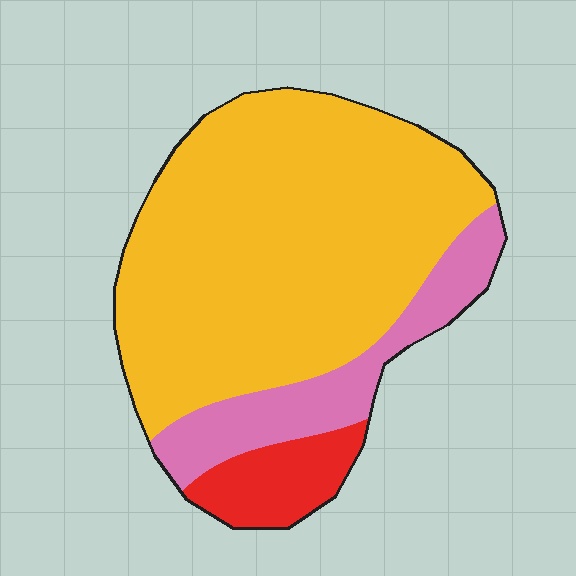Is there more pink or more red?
Pink.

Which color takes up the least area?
Red, at roughly 10%.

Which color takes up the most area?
Yellow, at roughly 70%.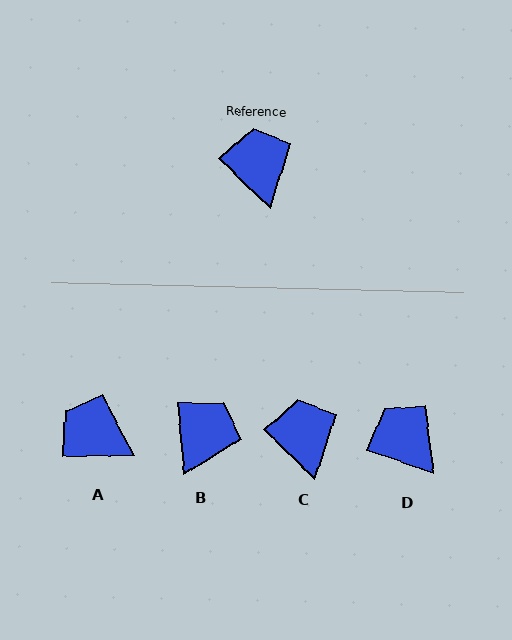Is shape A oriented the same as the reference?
No, it is off by about 45 degrees.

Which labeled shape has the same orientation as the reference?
C.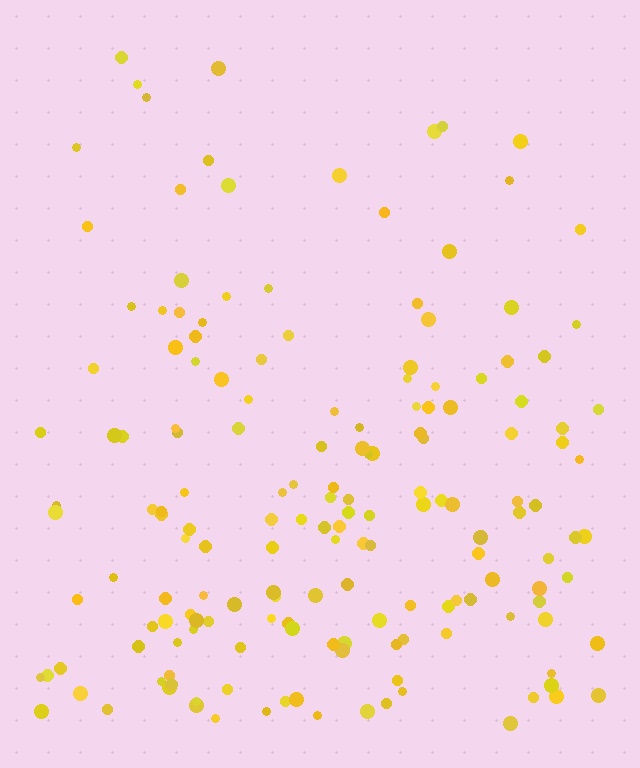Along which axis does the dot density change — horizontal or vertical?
Vertical.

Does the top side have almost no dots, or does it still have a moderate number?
Still a moderate number, just noticeably fewer than the bottom.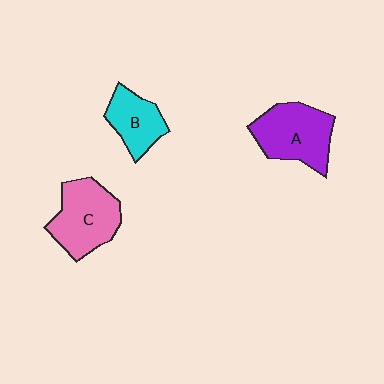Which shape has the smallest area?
Shape B (cyan).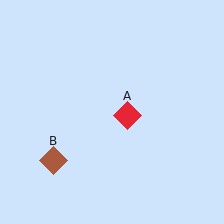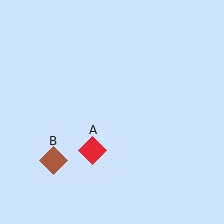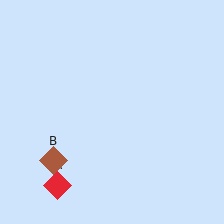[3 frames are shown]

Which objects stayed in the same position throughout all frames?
Brown diamond (object B) remained stationary.